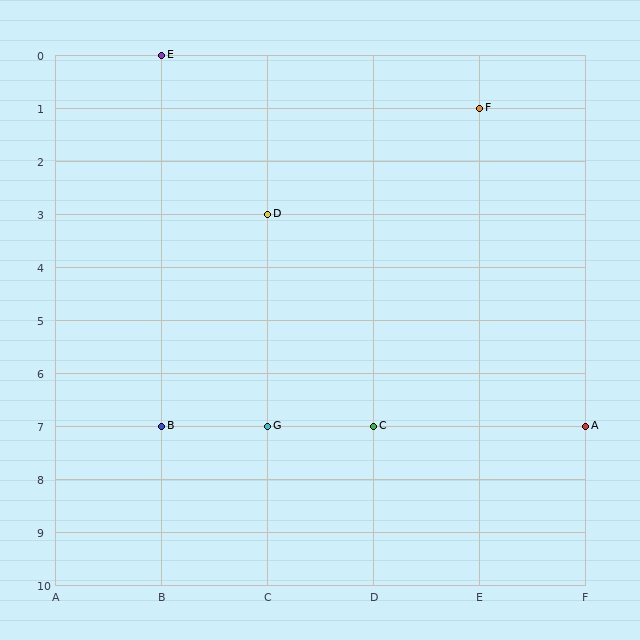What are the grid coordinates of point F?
Point F is at grid coordinates (E, 1).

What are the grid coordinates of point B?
Point B is at grid coordinates (B, 7).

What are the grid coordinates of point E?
Point E is at grid coordinates (B, 0).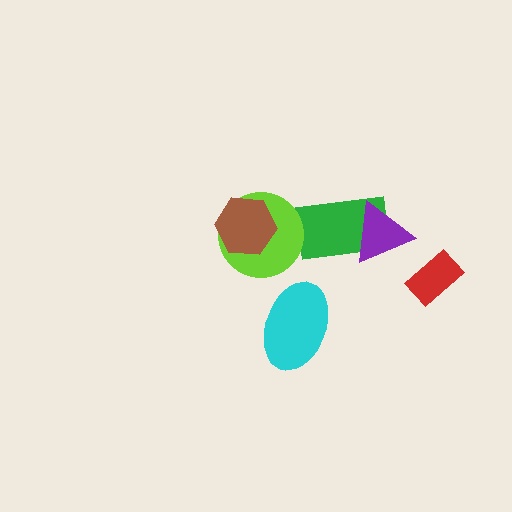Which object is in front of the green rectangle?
The purple triangle is in front of the green rectangle.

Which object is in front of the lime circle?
The brown hexagon is in front of the lime circle.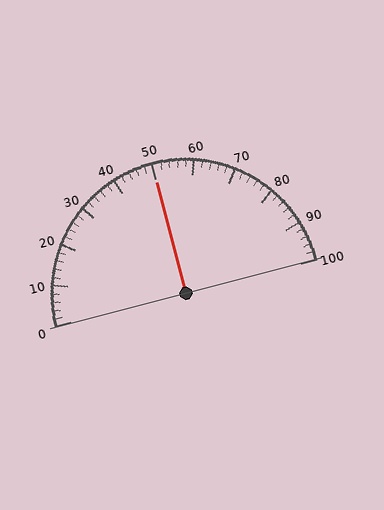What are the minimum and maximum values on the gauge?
The gauge ranges from 0 to 100.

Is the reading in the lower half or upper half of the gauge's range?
The reading is in the upper half of the range (0 to 100).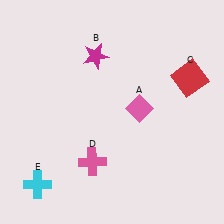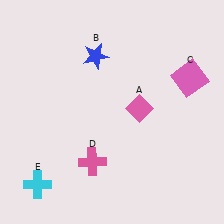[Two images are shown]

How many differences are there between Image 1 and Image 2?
There are 2 differences between the two images.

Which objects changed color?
B changed from magenta to blue. C changed from red to pink.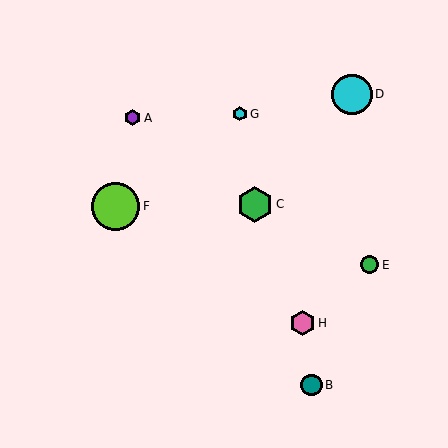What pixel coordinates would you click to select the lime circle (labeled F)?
Click at (116, 206) to select the lime circle F.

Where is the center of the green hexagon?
The center of the green hexagon is at (255, 204).